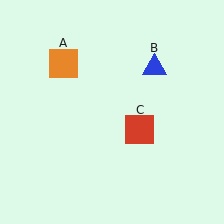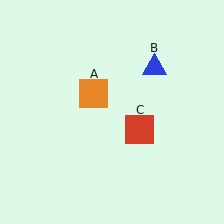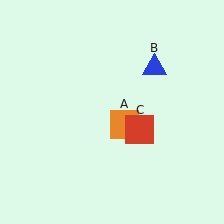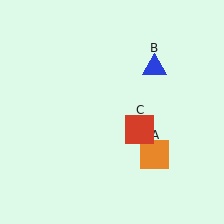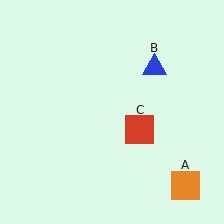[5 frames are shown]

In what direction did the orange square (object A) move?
The orange square (object A) moved down and to the right.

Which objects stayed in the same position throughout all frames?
Blue triangle (object B) and red square (object C) remained stationary.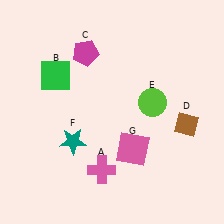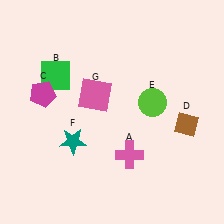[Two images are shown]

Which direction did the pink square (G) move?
The pink square (G) moved up.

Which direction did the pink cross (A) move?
The pink cross (A) moved right.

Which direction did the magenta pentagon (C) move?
The magenta pentagon (C) moved left.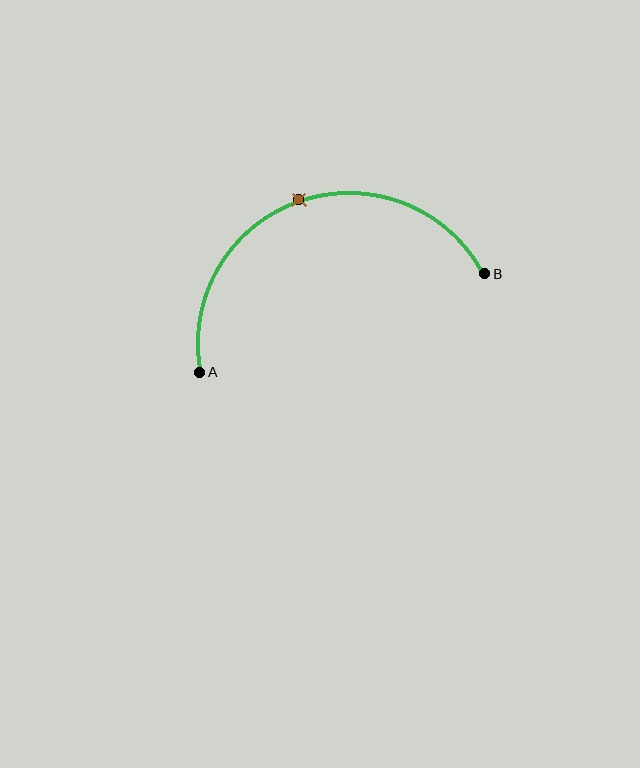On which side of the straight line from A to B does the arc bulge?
The arc bulges above the straight line connecting A and B.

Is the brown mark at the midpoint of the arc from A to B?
Yes. The brown mark lies on the arc at equal arc-length from both A and B — it is the arc midpoint.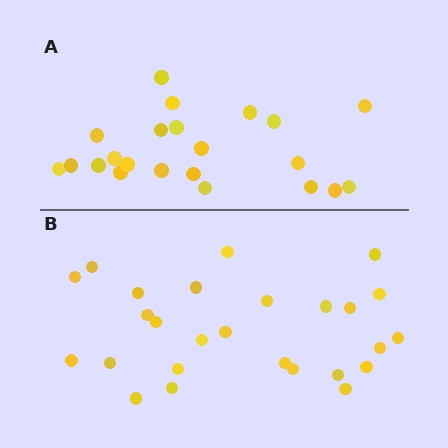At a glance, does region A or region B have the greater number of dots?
Region B (the bottom region) has more dots.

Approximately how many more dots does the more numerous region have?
Region B has about 4 more dots than region A.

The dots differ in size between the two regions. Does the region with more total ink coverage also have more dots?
No. Region A has more total ink coverage because its dots are larger, but region B actually contains more individual dots. Total area can be misleading — the number of items is what matters here.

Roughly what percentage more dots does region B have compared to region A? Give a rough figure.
About 20% more.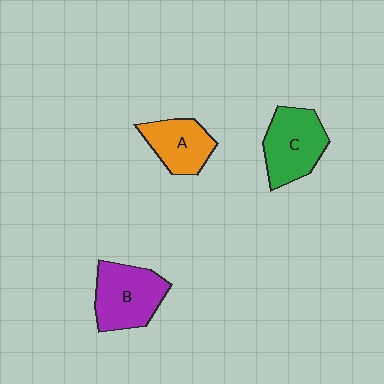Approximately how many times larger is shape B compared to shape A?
Approximately 1.3 times.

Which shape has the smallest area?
Shape A (orange).